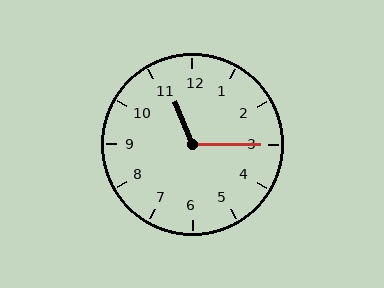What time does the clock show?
11:15.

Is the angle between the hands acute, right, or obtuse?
It is obtuse.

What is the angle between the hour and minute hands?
Approximately 112 degrees.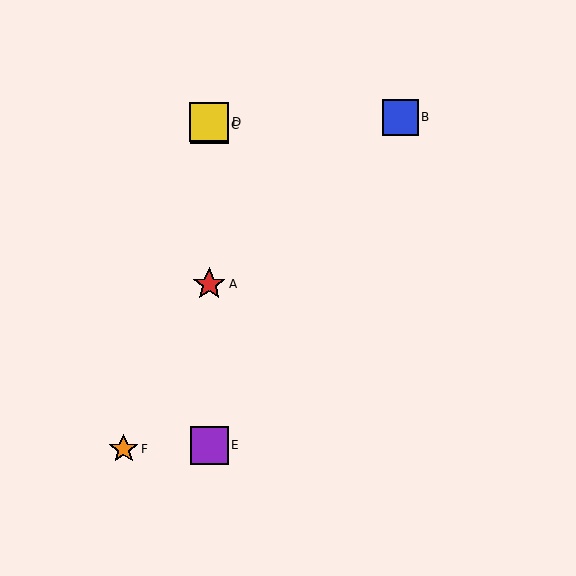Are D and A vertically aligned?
Yes, both are at x≈209.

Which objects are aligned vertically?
Objects A, C, D, E are aligned vertically.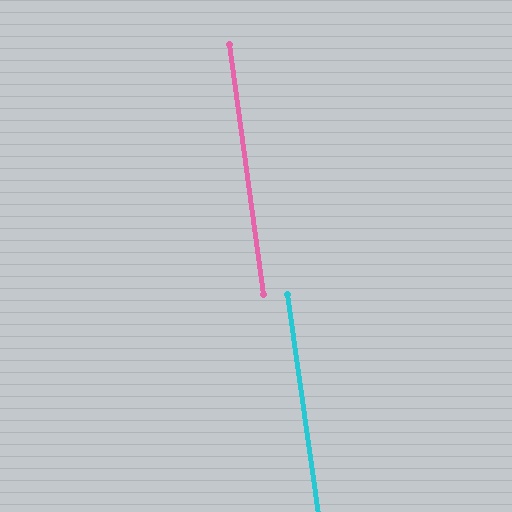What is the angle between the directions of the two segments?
Approximately 0 degrees.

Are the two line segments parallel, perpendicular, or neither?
Parallel — their directions differ by only 0.3°.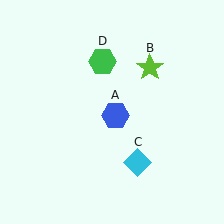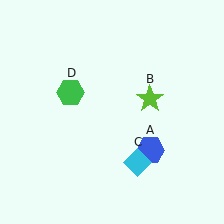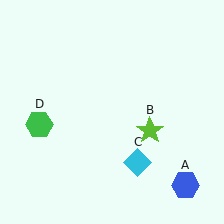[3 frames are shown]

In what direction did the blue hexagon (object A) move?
The blue hexagon (object A) moved down and to the right.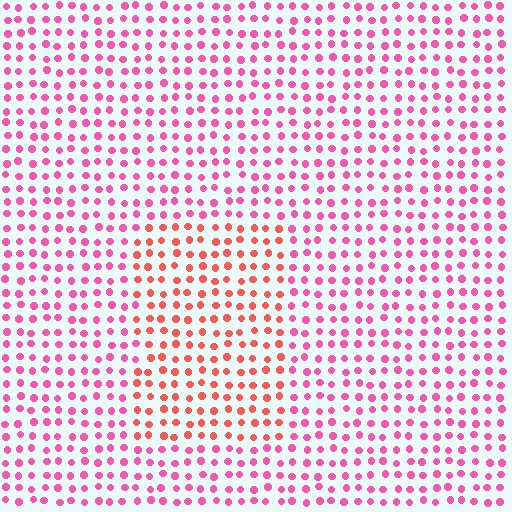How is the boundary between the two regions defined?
The boundary is defined purely by a slight shift in hue (about 36 degrees). Spacing, size, and orientation are identical on both sides.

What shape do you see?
I see a rectangle.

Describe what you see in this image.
The image is filled with small pink elements in a uniform arrangement. A rectangle-shaped region is visible where the elements are tinted to a slightly different hue, forming a subtle color boundary.